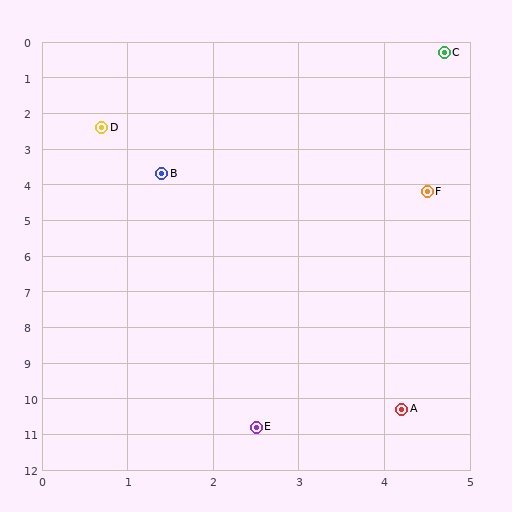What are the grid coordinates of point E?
Point E is at approximately (2.5, 10.8).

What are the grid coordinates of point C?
Point C is at approximately (4.7, 0.3).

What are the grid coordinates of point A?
Point A is at approximately (4.2, 10.3).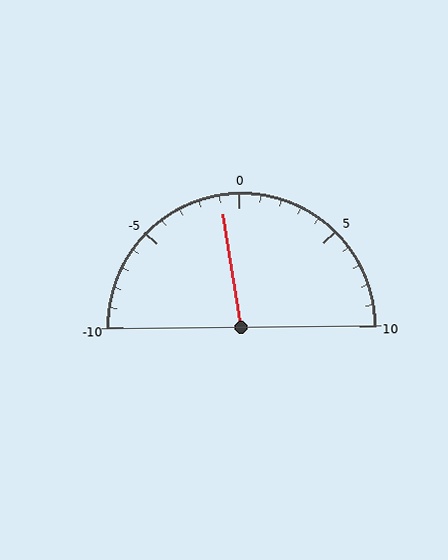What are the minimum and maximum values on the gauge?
The gauge ranges from -10 to 10.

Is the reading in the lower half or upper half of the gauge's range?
The reading is in the lower half of the range (-10 to 10).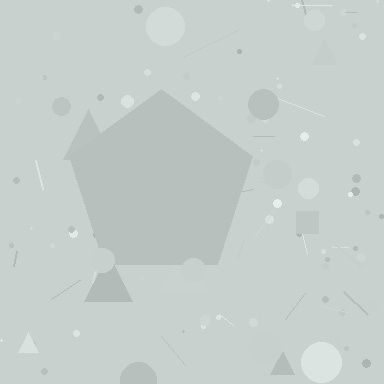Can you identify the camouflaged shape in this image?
The camouflaged shape is a pentagon.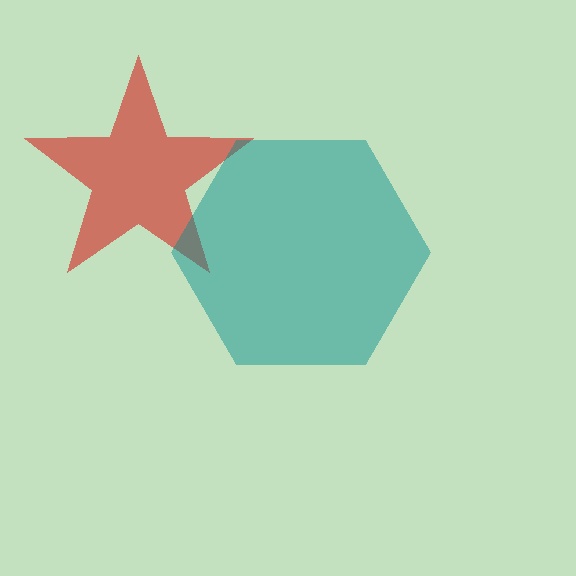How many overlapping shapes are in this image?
There are 2 overlapping shapes in the image.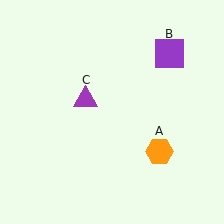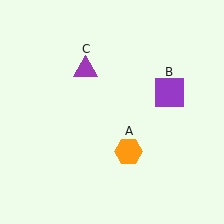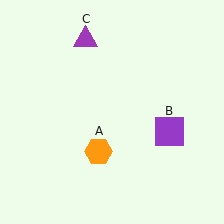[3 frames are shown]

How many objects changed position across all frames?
3 objects changed position: orange hexagon (object A), purple square (object B), purple triangle (object C).